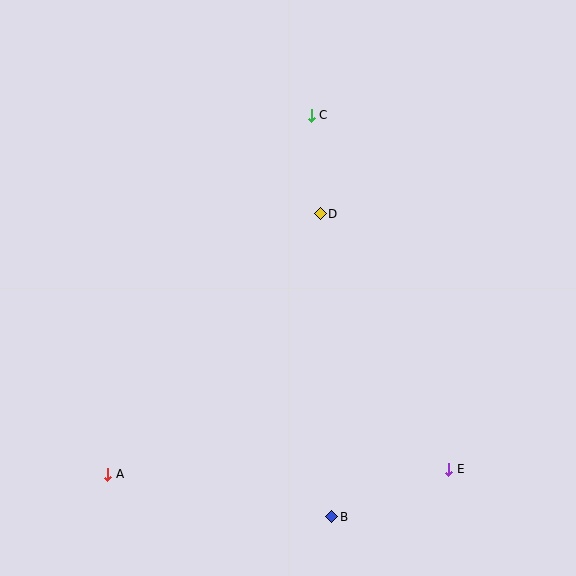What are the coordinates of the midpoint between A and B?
The midpoint between A and B is at (220, 495).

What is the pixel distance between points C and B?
The distance between C and B is 402 pixels.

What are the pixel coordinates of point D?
Point D is at (320, 214).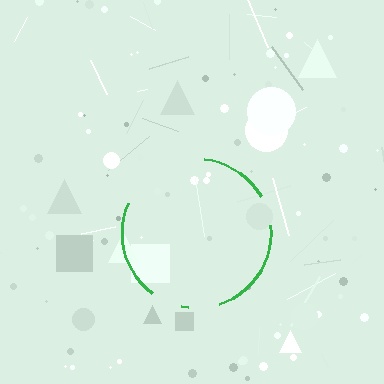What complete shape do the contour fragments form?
The contour fragments form a circle.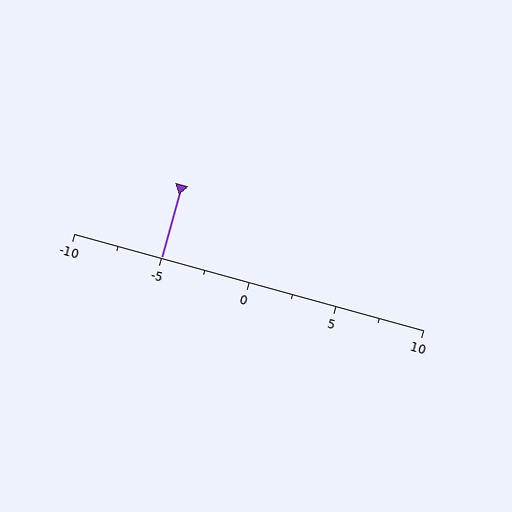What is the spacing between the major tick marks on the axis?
The major ticks are spaced 5 apart.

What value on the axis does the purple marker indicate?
The marker indicates approximately -5.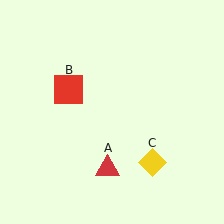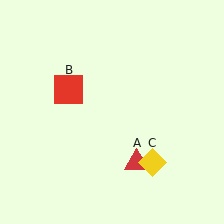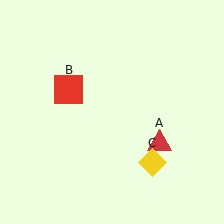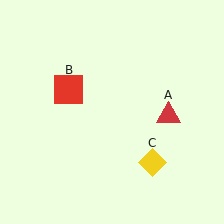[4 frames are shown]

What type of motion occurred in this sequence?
The red triangle (object A) rotated counterclockwise around the center of the scene.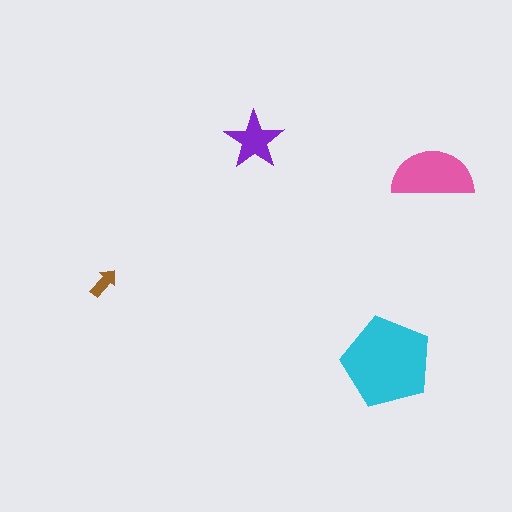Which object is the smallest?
The brown arrow.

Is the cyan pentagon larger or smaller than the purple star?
Larger.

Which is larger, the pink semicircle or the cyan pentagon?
The cyan pentagon.